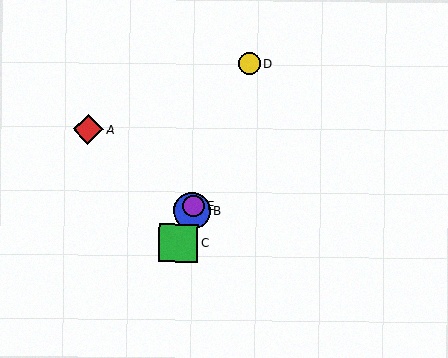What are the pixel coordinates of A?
Object A is at (88, 130).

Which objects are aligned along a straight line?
Objects B, C, D, E are aligned along a straight line.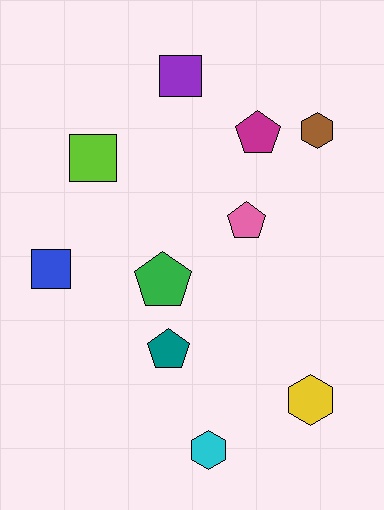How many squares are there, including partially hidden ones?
There are 3 squares.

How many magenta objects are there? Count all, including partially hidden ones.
There is 1 magenta object.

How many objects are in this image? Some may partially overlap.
There are 10 objects.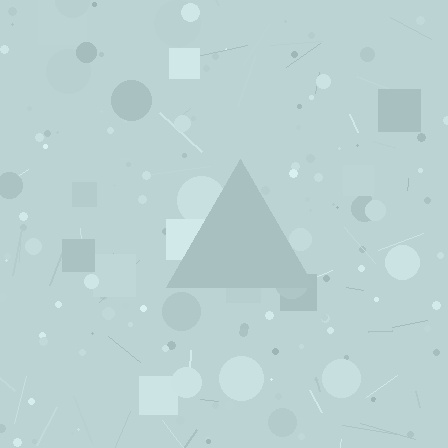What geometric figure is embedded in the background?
A triangle is embedded in the background.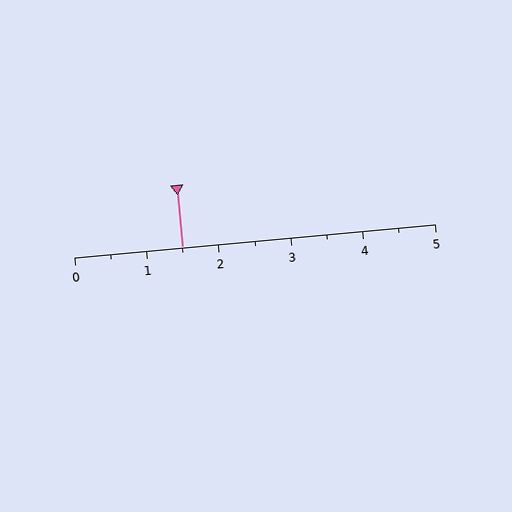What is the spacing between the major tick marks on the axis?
The major ticks are spaced 1 apart.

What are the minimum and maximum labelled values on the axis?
The axis runs from 0 to 5.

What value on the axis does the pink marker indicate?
The marker indicates approximately 1.5.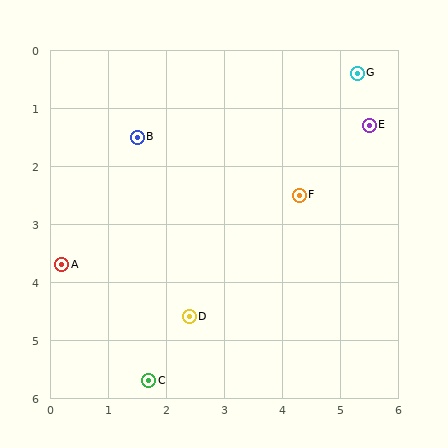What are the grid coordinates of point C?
Point C is at approximately (1.7, 5.7).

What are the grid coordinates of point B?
Point B is at approximately (1.5, 1.5).